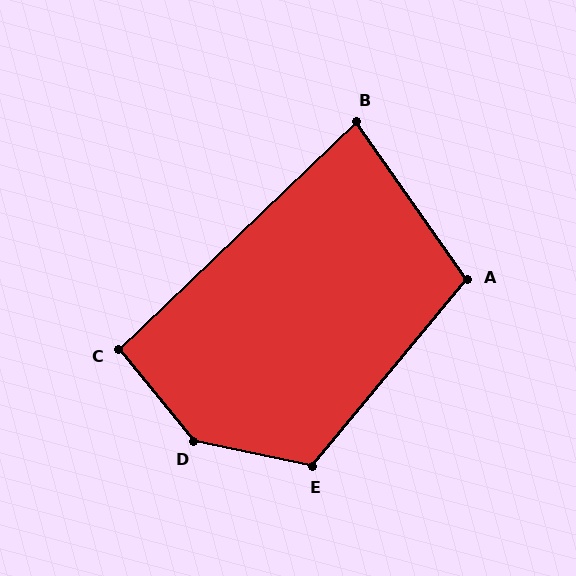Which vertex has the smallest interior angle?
B, at approximately 81 degrees.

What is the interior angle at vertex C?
Approximately 95 degrees (approximately right).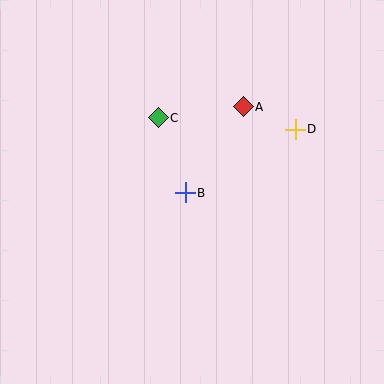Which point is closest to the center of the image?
Point B at (185, 193) is closest to the center.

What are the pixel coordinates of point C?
Point C is at (158, 118).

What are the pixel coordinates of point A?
Point A is at (243, 107).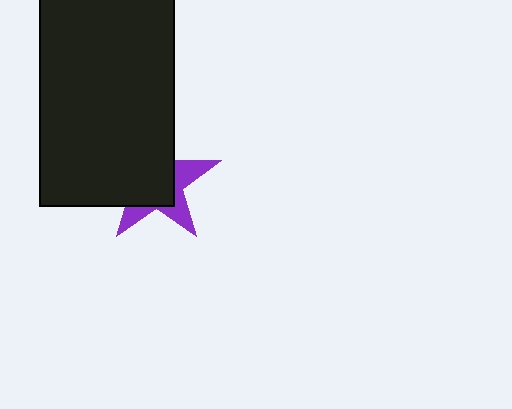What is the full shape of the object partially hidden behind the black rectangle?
The partially hidden object is a purple star.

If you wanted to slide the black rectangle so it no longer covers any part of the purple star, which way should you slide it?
Slide it toward the upper-left — that is the most direct way to separate the two shapes.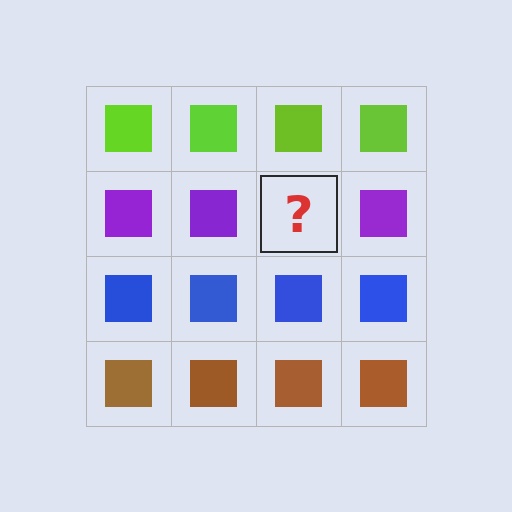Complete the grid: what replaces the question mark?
The question mark should be replaced with a purple square.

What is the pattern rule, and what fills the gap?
The rule is that each row has a consistent color. The gap should be filled with a purple square.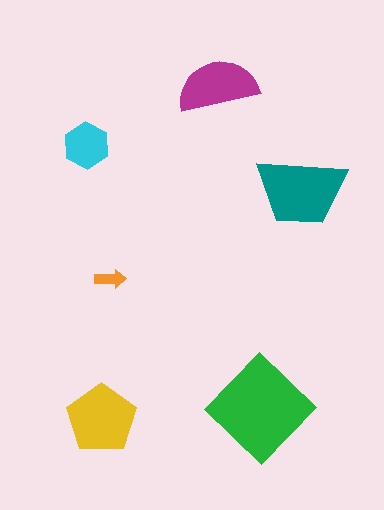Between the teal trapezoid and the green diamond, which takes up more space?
The green diamond.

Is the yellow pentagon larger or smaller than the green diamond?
Smaller.